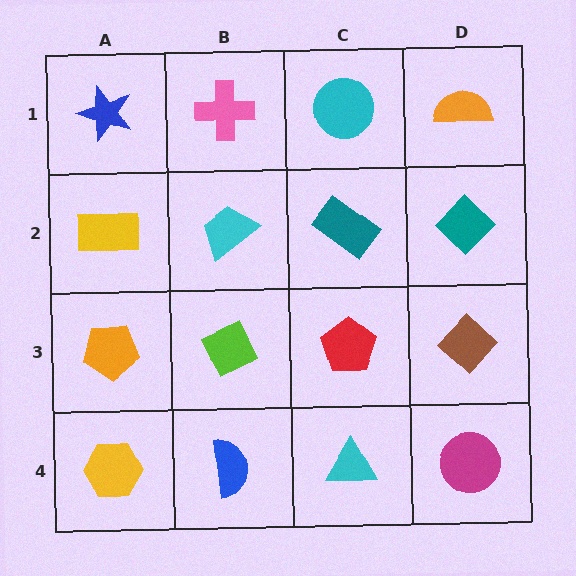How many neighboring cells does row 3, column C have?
4.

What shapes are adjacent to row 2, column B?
A pink cross (row 1, column B), a lime diamond (row 3, column B), a yellow rectangle (row 2, column A), a teal rectangle (row 2, column C).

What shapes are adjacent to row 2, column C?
A cyan circle (row 1, column C), a red pentagon (row 3, column C), a cyan trapezoid (row 2, column B), a teal diamond (row 2, column D).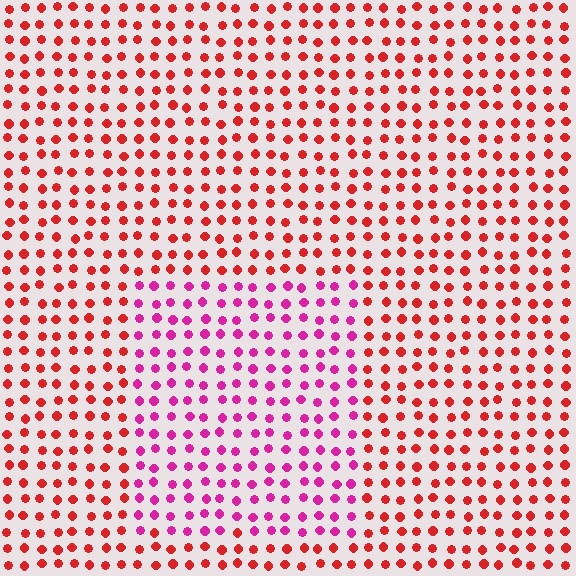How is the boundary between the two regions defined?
The boundary is defined purely by a slight shift in hue (about 42 degrees). Spacing, size, and orientation are identical on both sides.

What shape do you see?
I see a rectangle.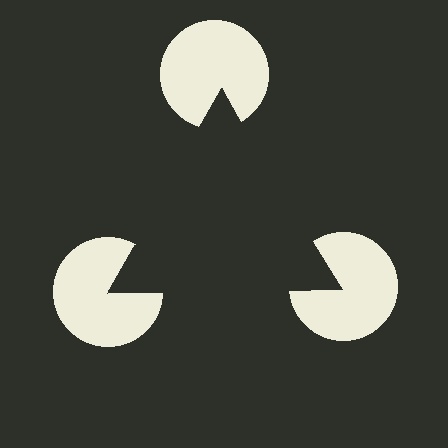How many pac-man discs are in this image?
There are 3 — one at each vertex of the illusory triangle.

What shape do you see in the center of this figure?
An illusory triangle — its edges are inferred from the aligned wedge cuts in the pac-man discs, not physically drawn.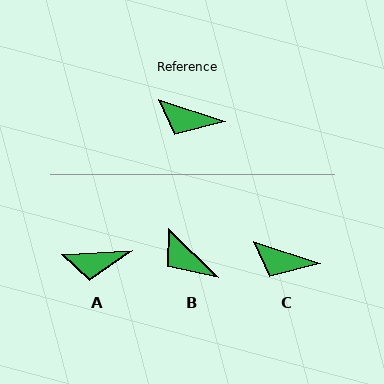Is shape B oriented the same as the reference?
No, it is off by about 26 degrees.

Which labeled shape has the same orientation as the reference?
C.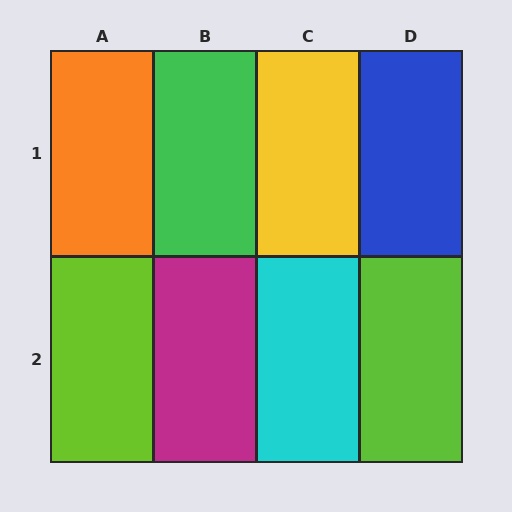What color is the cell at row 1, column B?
Green.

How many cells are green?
1 cell is green.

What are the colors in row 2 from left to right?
Lime, magenta, cyan, lime.